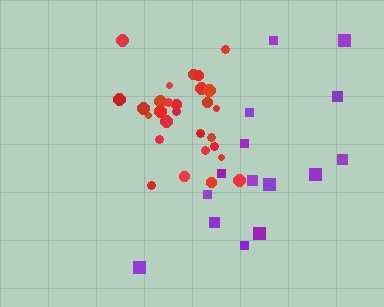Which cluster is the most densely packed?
Red.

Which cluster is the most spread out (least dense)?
Purple.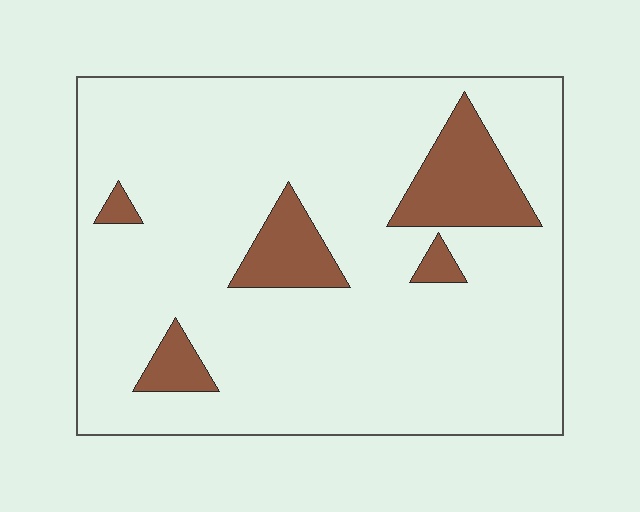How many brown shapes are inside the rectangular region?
5.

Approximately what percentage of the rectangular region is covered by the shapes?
Approximately 15%.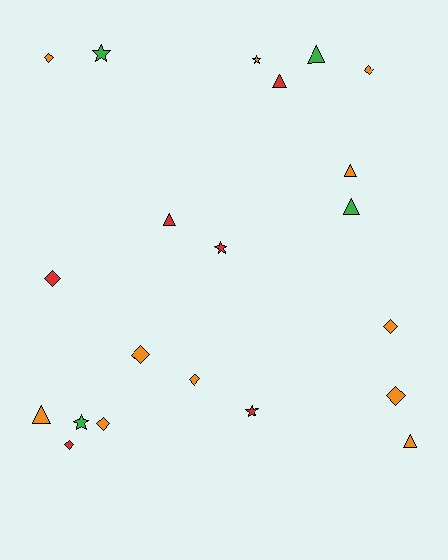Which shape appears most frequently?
Diamond, with 9 objects.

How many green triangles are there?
There are 2 green triangles.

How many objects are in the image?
There are 21 objects.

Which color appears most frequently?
Orange, with 11 objects.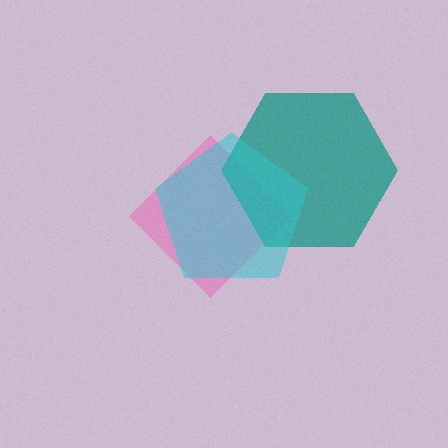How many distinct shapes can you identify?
There are 3 distinct shapes: a pink diamond, a teal hexagon, a cyan pentagon.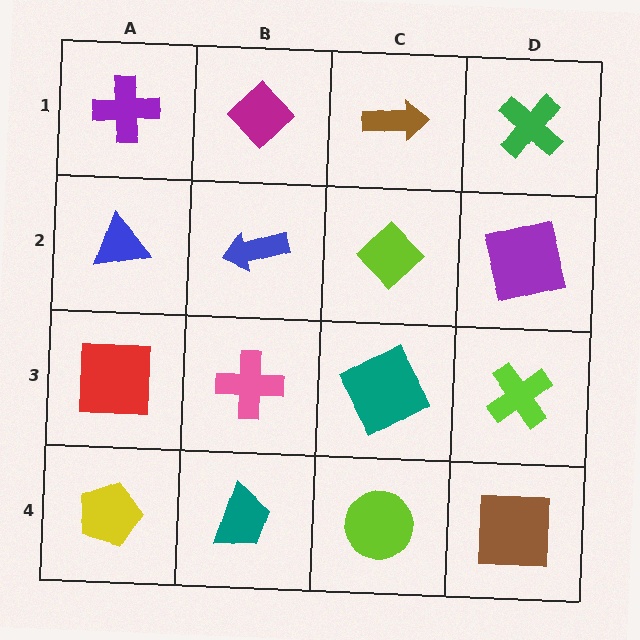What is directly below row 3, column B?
A teal trapezoid.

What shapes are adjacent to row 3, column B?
A blue arrow (row 2, column B), a teal trapezoid (row 4, column B), a red square (row 3, column A), a teal square (row 3, column C).